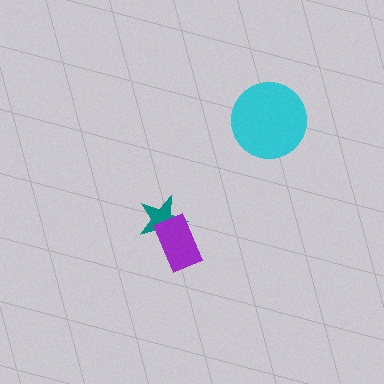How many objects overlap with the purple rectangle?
1 object overlaps with the purple rectangle.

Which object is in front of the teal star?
The purple rectangle is in front of the teal star.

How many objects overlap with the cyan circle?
0 objects overlap with the cyan circle.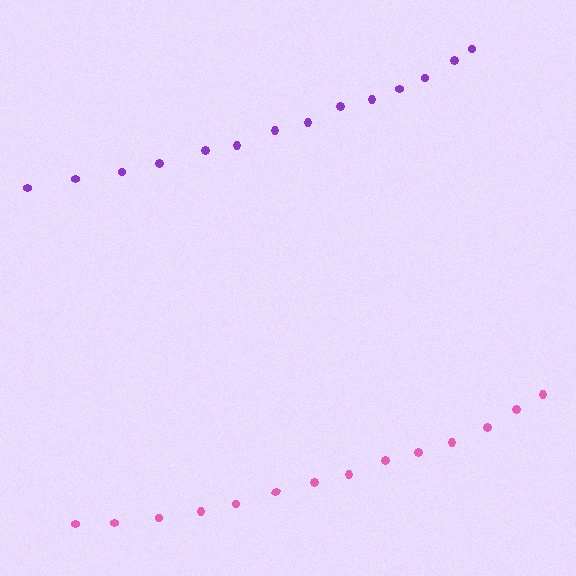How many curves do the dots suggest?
There are 2 distinct paths.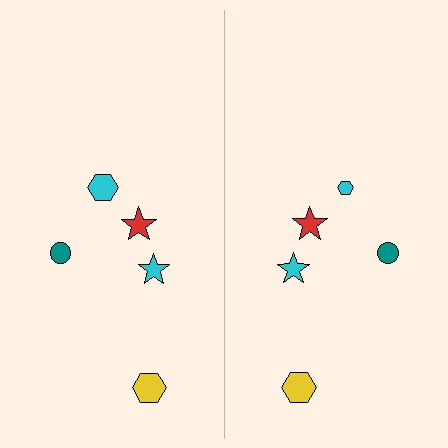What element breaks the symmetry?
The cyan hexagon on the right side has a different size than its mirror counterpart.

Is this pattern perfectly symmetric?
No, the pattern is not perfectly symmetric. The cyan hexagon on the right side has a different size than its mirror counterpart.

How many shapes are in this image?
There are 10 shapes in this image.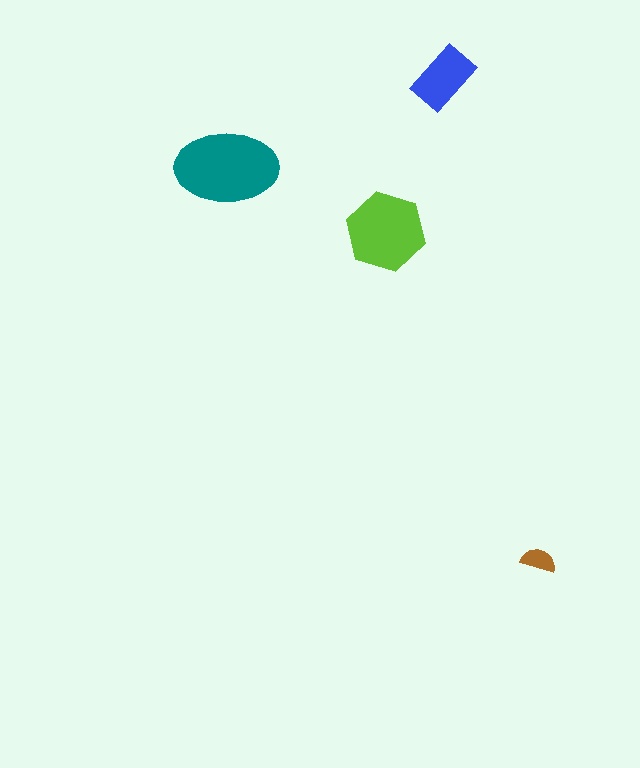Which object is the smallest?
The brown semicircle.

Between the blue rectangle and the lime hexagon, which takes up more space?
The lime hexagon.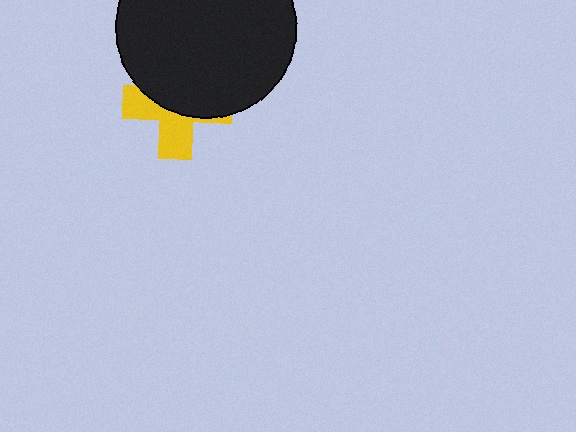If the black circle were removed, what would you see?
You would see the complete yellow cross.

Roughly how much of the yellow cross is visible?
A small part of it is visible (roughly 44%).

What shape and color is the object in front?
The object in front is a black circle.